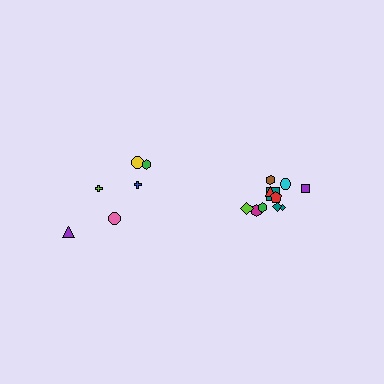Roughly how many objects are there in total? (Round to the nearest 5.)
Roughly 20 objects in total.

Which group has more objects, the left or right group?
The right group.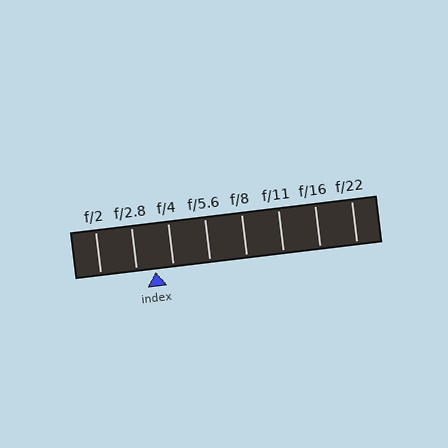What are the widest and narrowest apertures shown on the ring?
The widest aperture shown is f/2 and the narrowest is f/22.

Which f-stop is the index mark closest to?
The index mark is closest to f/4.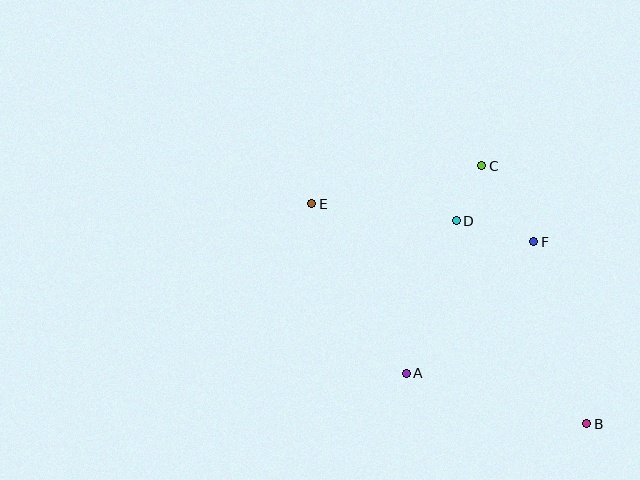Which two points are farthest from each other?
Points B and E are farthest from each other.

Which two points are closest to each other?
Points C and D are closest to each other.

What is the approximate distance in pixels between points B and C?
The distance between B and C is approximately 278 pixels.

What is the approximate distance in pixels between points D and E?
The distance between D and E is approximately 145 pixels.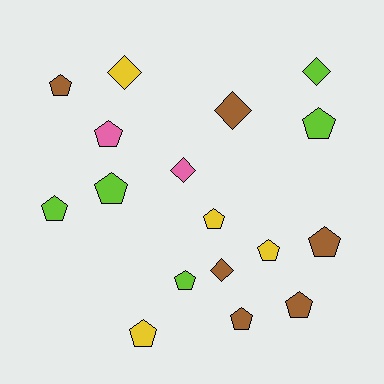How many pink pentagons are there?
There is 1 pink pentagon.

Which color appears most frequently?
Brown, with 6 objects.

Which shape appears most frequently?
Pentagon, with 12 objects.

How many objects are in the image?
There are 17 objects.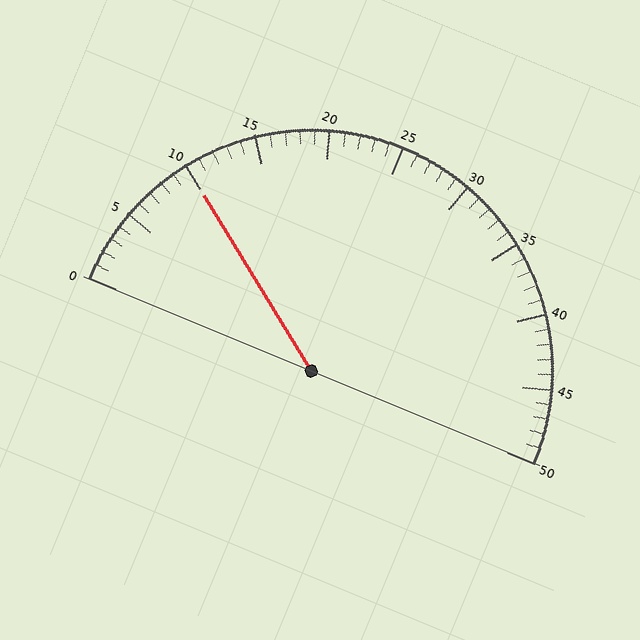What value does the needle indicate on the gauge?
The needle indicates approximately 10.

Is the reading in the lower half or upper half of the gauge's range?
The reading is in the lower half of the range (0 to 50).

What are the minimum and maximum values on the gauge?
The gauge ranges from 0 to 50.